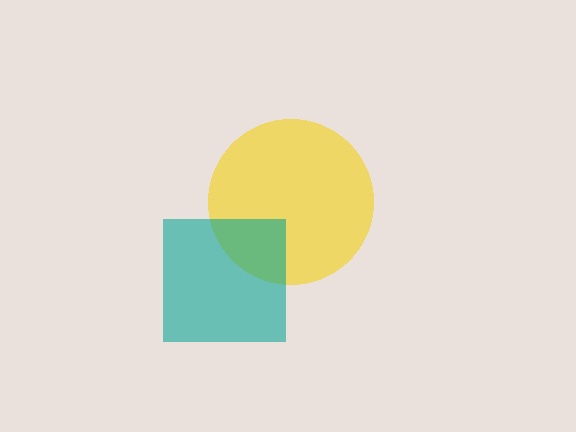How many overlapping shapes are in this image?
There are 2 overlapping shapes in the image.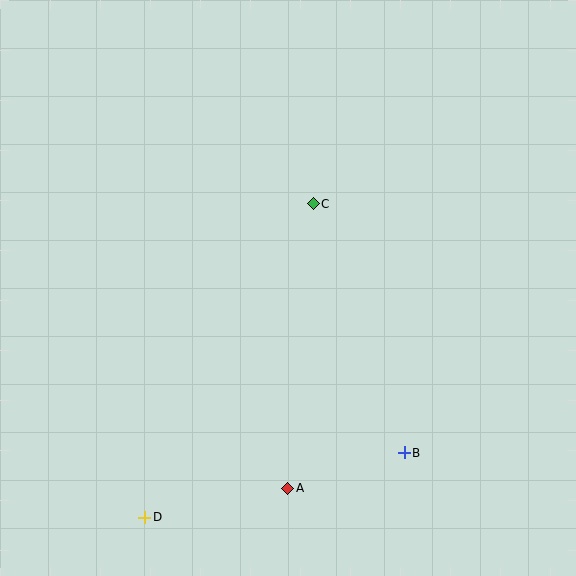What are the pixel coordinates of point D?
Point D is at (145, 517).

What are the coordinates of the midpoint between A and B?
The midpoint between A and B is at (346, 471).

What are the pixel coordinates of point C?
Point C is at (313, 204).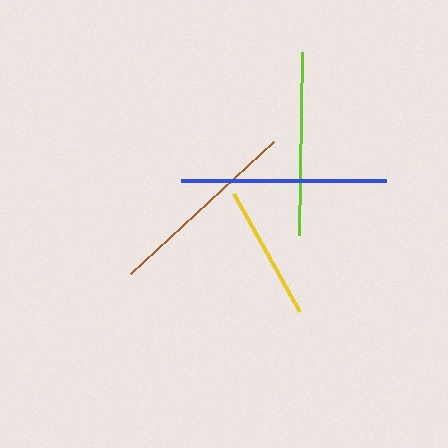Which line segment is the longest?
The blue line is the longest at approximately 205 pixels.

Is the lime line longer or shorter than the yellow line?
The lime line is longer than the yellow line.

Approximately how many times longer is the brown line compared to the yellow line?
The brown line is approximately 1.4 times the length of the yellow line.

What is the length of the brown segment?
The brown segment is approximately 194 pixels long.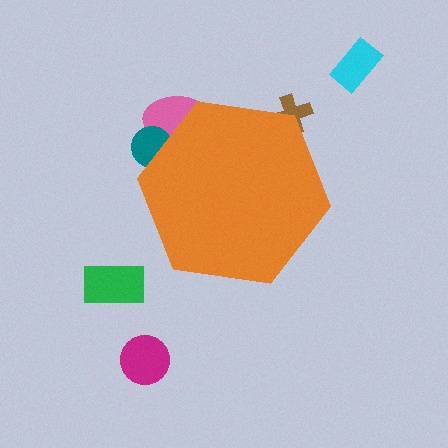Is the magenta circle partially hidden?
No, the magenta circle is fully visible.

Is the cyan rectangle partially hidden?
No, the cyan rectangle is fully visible.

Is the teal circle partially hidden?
Yes, the teal circle is partially hidden behind the orange hexagon.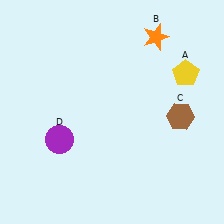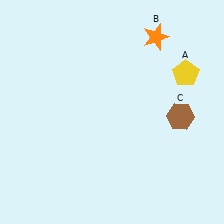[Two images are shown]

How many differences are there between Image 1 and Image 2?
There is 1 difference between the two images.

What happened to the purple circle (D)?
The purple circle (D) was removed in Image 2. It was in the bottom-left area of Image 1.